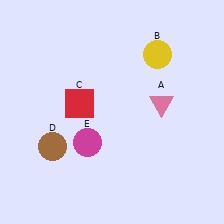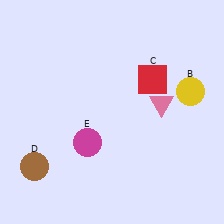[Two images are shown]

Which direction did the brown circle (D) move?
The brown circle (D) moved down.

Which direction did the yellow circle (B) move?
The yellow circle (B) moved down.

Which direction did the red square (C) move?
The red square (C) moved right.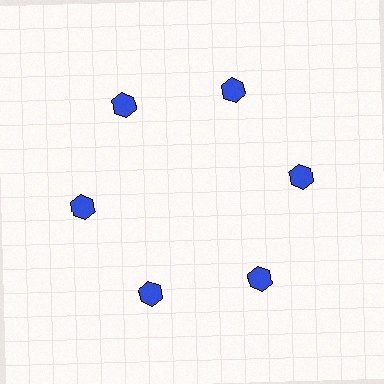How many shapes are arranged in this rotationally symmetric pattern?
There are 6 shapes, arranged in 6 groups of 1.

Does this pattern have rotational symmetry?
Yes, this pattern has 6-fold rotational symmetry. It looks the same after rotating 60 degrees around the center.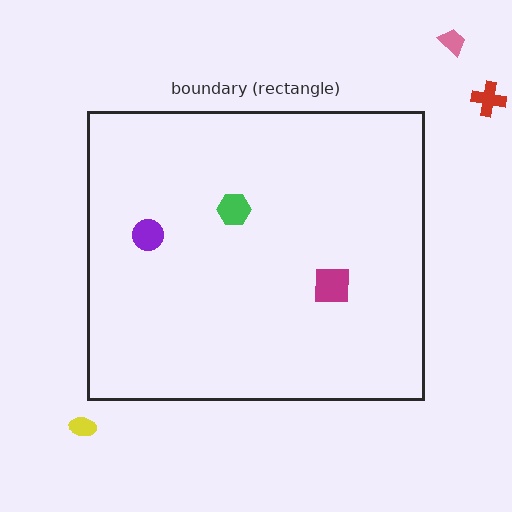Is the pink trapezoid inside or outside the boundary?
Outside.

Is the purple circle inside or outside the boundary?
Inside.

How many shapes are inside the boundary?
3 inside, 3 outside.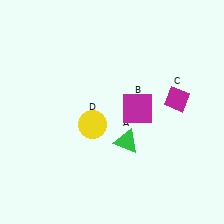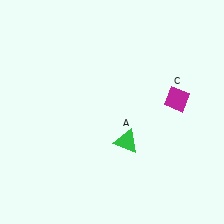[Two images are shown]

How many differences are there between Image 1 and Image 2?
There are 2 differences between the two images.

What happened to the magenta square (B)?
The magenta square (B) was removed in Image 2. It was in the top-right area of Image 1.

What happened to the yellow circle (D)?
The yellow circle (D) was removed in Image 2. It was in the bottom-left area of Image 1.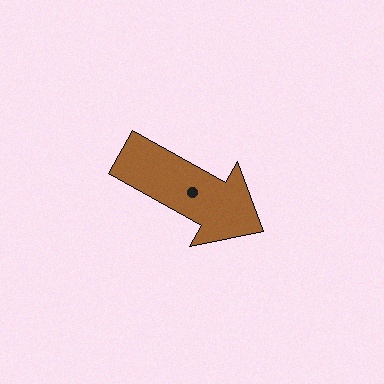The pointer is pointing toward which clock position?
Roughly 4 o'clock.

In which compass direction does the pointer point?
Southeast.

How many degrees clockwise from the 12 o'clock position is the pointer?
Approximately 119 degrees.